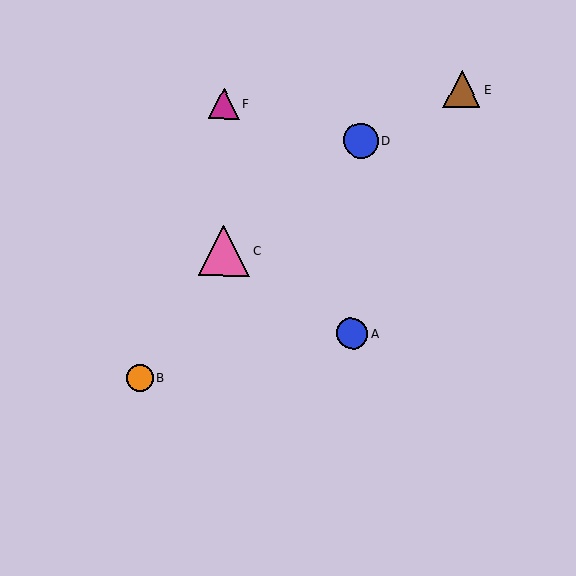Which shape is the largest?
The pink triangle (labeled C) is the largest.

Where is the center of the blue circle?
The center of the blue circle is at (352, 333).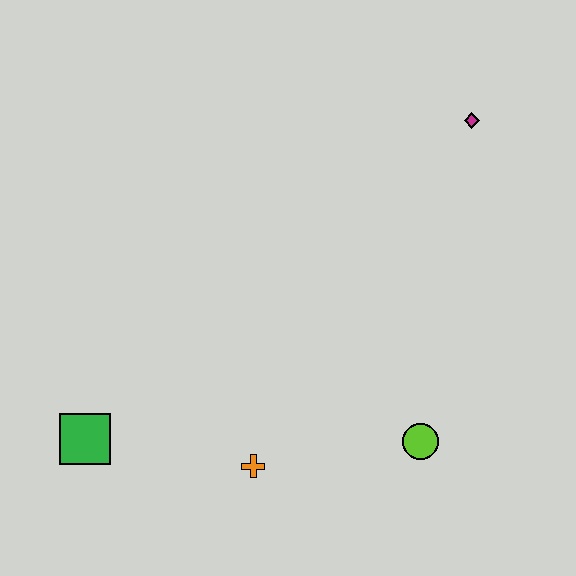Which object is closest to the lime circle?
The orange cross is closest to the lime circle.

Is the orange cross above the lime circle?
No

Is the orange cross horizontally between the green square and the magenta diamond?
Yes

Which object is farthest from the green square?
The magenta diamond is farthest from the green square.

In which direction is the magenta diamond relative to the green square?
The magenta diamond is to the right of the green square.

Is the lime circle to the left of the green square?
No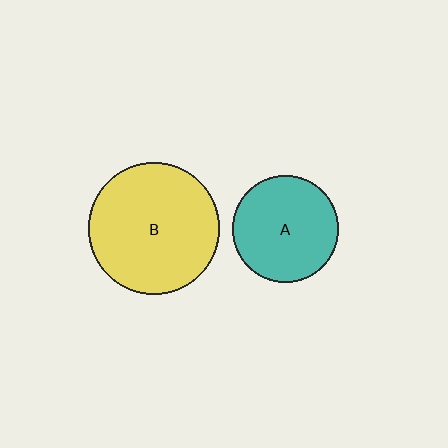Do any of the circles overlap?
No, none of the circles overlap.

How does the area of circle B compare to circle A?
Approximately 1.5 times.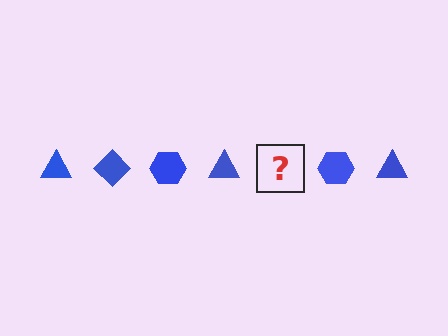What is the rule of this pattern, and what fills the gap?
The rule is that the pattern cycles through triangle, diamond, hexagon shapes in blue. The gap should be filled with a blue diamond.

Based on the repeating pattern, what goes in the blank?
The blank should be a blue diamond.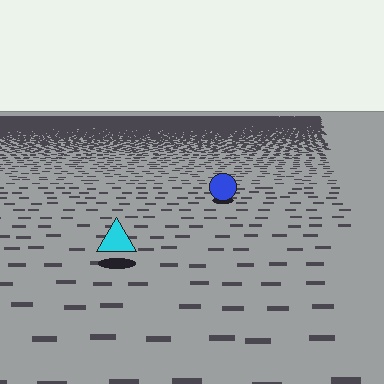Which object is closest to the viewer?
The cyan triangle is closest. The texture marks near it are larger and more spread out.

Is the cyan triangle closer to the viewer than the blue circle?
Yes. The cyan triangle is closer — you can tell from the texture gradient: the ground texture is coarser near it.